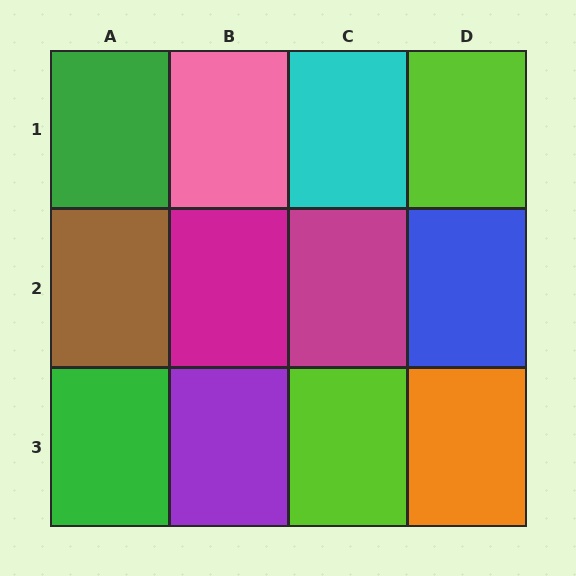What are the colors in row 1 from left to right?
Green, pink, cyan, lime.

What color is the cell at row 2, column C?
Magenta.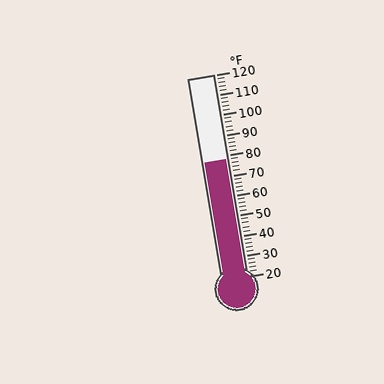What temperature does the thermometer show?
The thermometer shows approximately 78°F.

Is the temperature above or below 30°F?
The temperature is above 30°F.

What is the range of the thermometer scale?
The thermometer scale ranges from 20°F to 120°F.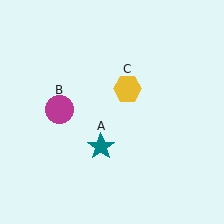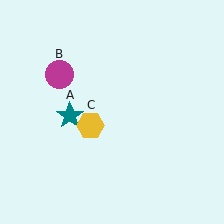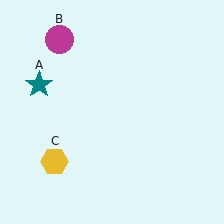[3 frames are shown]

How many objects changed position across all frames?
3 objects changed position: teal star (object A), magenta circle (object B), yellow hexagon (object C).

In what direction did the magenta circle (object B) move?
The magenta circle (object B) moved up.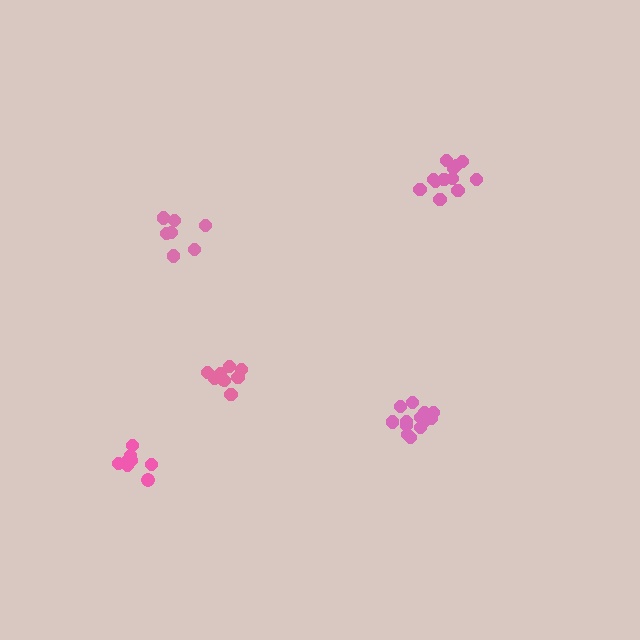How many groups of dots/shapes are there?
There are 5 groups.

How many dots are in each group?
Group 1: 12 dots, Group 2: 9 dots, Group 3: 7 dots, Group 4: 13 dots, Group 5: 8 dots (49 total).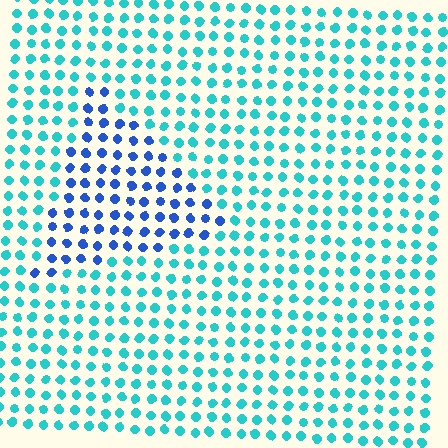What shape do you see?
I see a triangle.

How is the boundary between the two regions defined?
The boundary is defined purely by a slight shift in hue (about 44 degrees). Spacing, size, and orientation are identical on both sides.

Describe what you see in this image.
The image is filled with small cyan elements in a uniform arrangement. A triangle-shaped region is visible where the elements are tinted to a slightly different hue, forming a subtle color boundary.